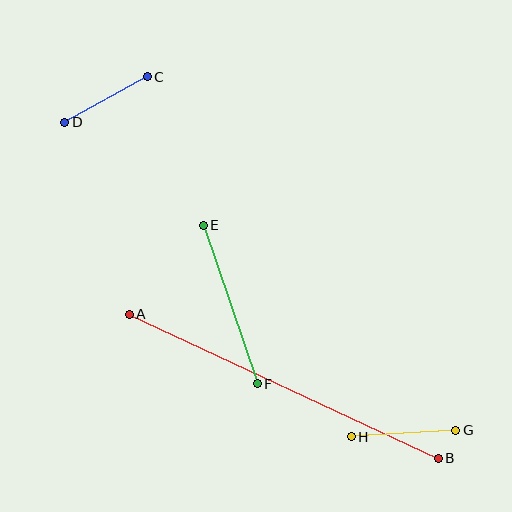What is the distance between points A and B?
The distance is approximately 341 pixels.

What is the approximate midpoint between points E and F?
The midpoint is at approximately (230, 305) pixels.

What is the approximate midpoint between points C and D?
The midpoint is at approximately (106, 100) pixels.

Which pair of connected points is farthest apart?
Points A and B are farthest apart.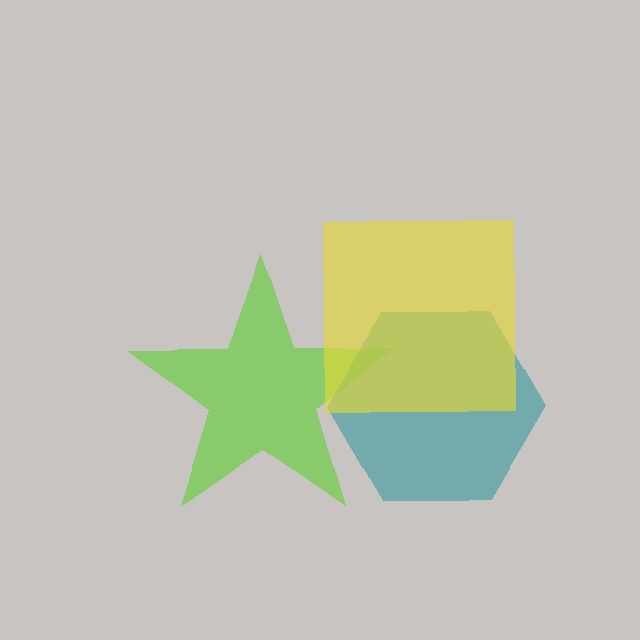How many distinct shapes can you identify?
There are 3 distinct shapes: a lime star, a teal hexagon, a yellow square.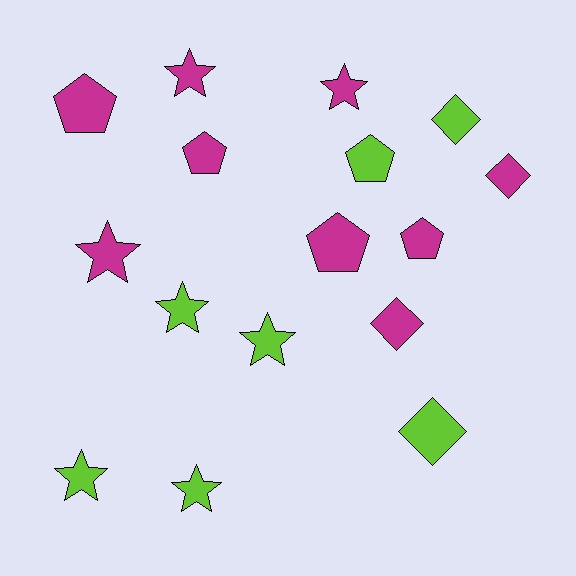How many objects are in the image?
There are 16 objects.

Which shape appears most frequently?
Star, with 7 objects.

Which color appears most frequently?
Magenta, with 9 objects.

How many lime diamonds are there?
There are 2 lime diamonds.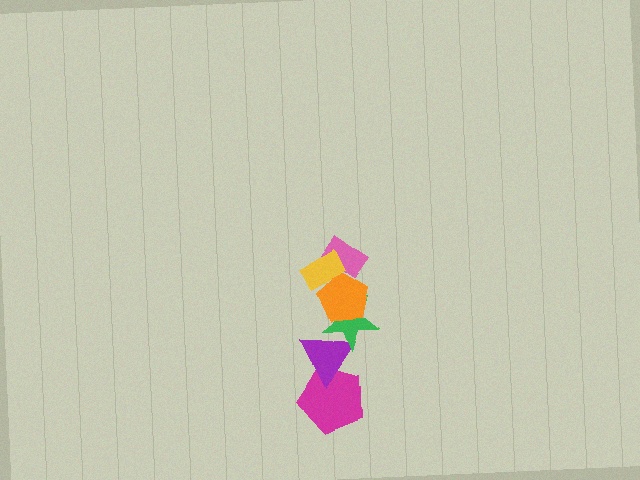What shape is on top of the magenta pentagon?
The purple triangle is on top of the magenta pentagon.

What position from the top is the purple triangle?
The purple triangle is 5th from the top.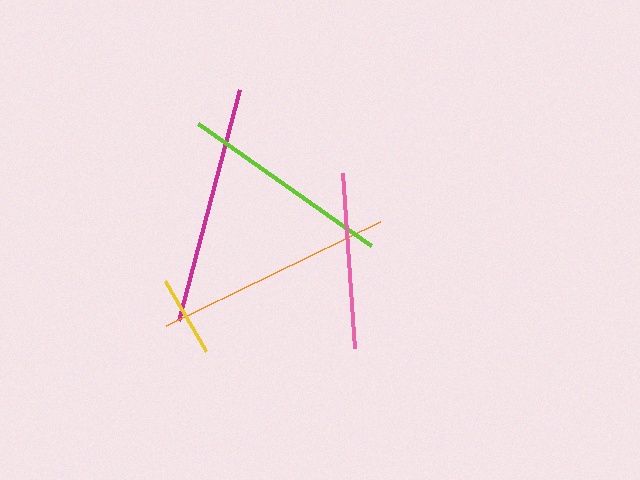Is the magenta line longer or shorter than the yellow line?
The magenta line is longer than the yellow line.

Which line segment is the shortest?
The yellow line is the shortest at approximately 81 pixels.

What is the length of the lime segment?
The lime segment is approximately 212 pixels long.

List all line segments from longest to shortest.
From longest to shortest: magenta, orange, lime, pink, yellow.